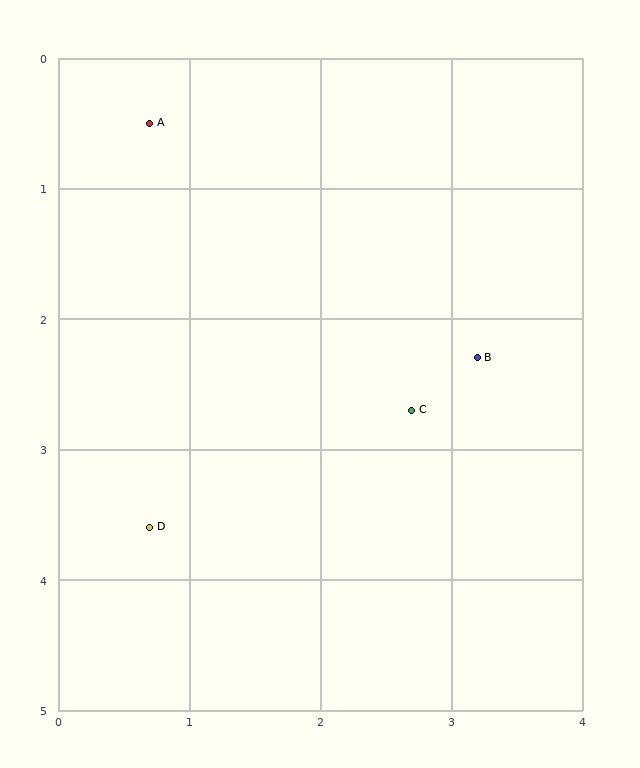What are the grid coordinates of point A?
Point A is at approximately (0.7, 0.5).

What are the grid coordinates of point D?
Point D is at approximately (0.7, 3.6).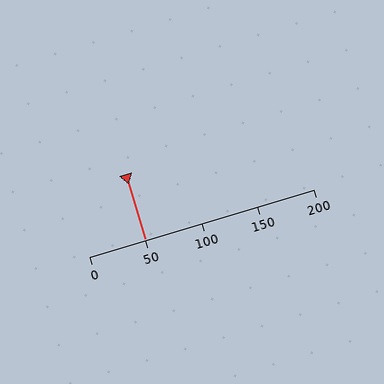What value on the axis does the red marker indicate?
The marker indicates approximately 50.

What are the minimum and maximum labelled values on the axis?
The axis runs from 0 to 200.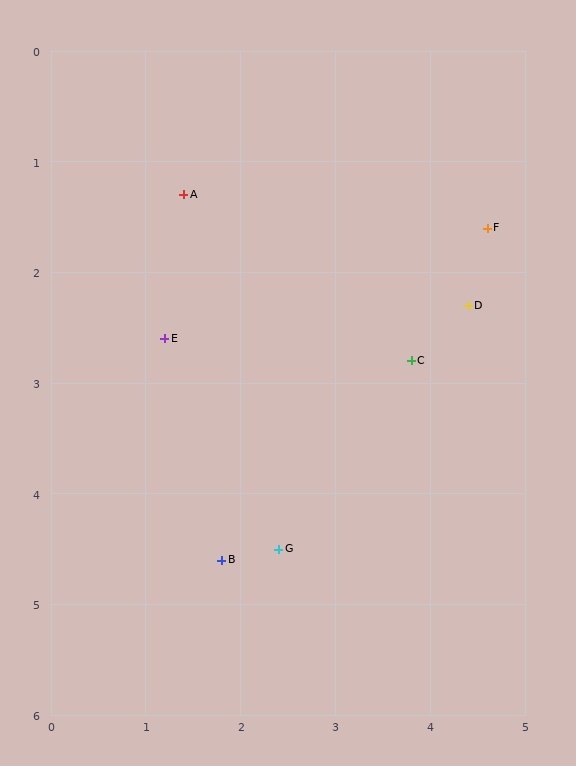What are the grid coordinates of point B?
Point B is at approximately (1.8, 4.6).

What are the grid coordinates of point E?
Point E is at approximately (1.2, 2.6).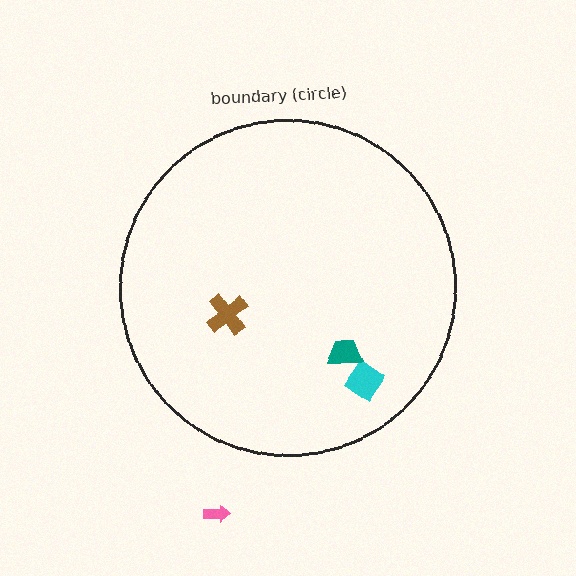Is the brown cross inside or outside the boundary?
Inside.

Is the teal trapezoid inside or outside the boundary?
Inside.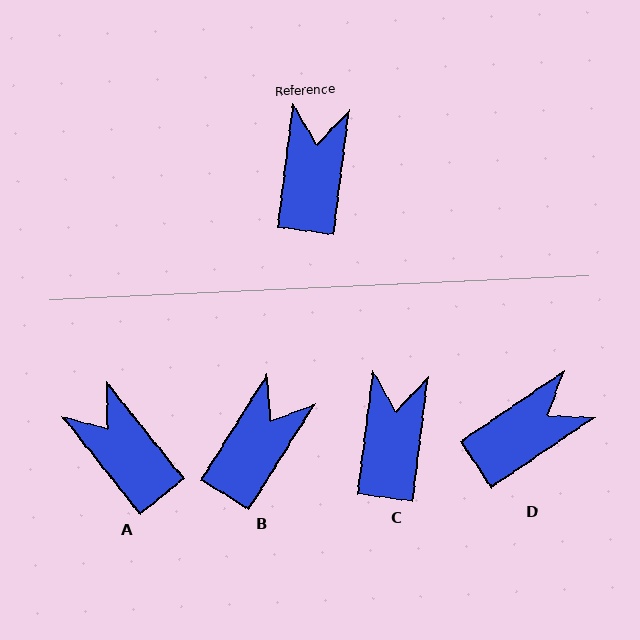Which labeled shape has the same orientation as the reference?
C.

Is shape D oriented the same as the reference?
No, it is off by about 49 degrees.